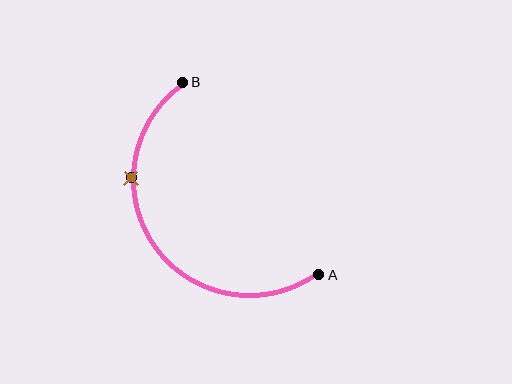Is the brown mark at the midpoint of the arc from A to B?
No. The brown mark lies on the arc but is closer to endpoint B. The arc midpoint would be at the point on the curve equidistant along the arc from both A and B.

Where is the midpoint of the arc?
The arc midpoint is the point on the curve farthest from the straight line joining A and B. It sits below and to the left of that line.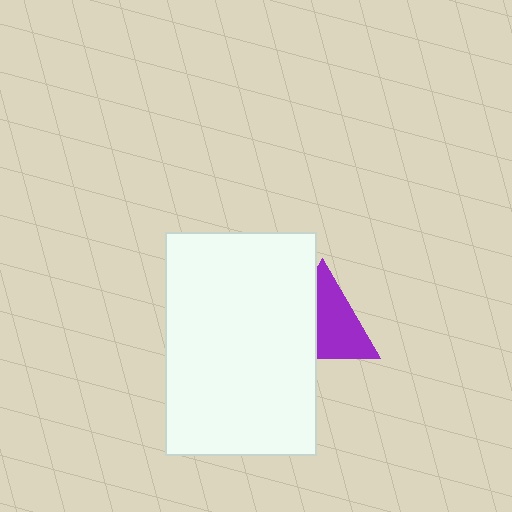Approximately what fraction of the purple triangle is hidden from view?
Roughly 42% of the purple triangle is hidden behind the white rectangle.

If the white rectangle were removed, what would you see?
You would see the complete purple triangle.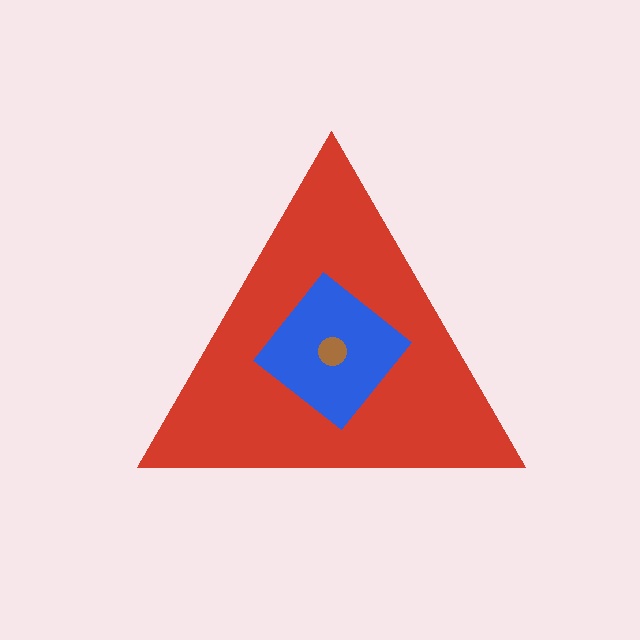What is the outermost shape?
The red triangle.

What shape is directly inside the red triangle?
The blue diamond.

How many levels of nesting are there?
3.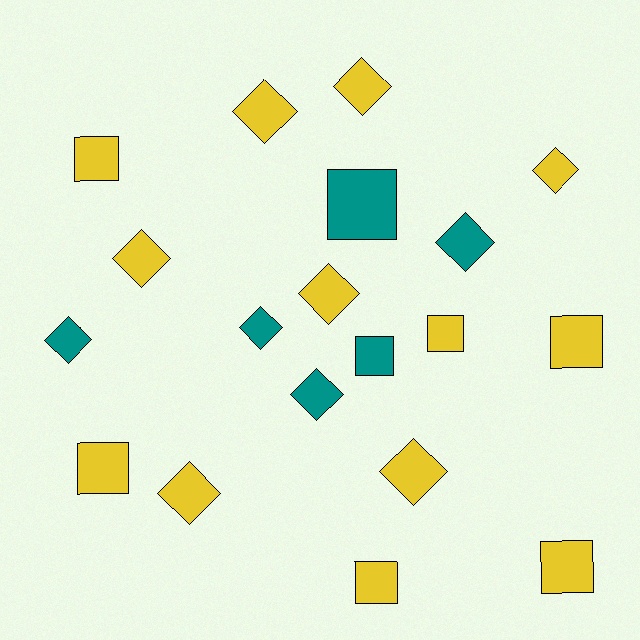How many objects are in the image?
There are 19 objects.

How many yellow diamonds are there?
There are 7 yellow diamonds.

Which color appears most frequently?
Yellow, with 13 objects.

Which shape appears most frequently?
Diamond, with 11 objects.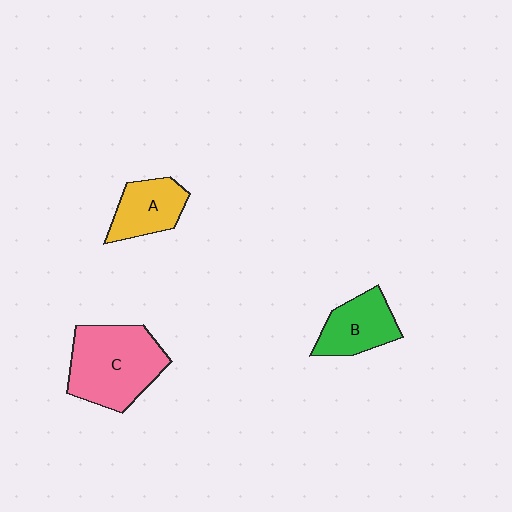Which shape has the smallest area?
Shape A (yellow).